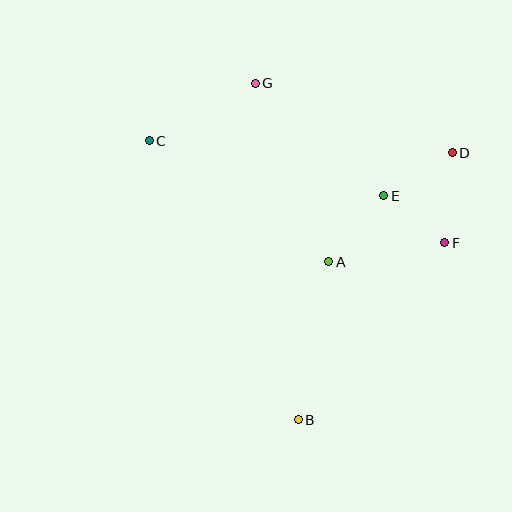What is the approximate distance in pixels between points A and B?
The distance between A and B is approximately 161 pixels.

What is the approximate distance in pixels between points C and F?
The distance between C and F is approximately 313 pixels.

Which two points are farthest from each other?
Points B and G are farthest from each other.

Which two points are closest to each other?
Points E and F are closest to each other.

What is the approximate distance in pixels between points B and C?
The distance between B and C is approximately 316 pixels.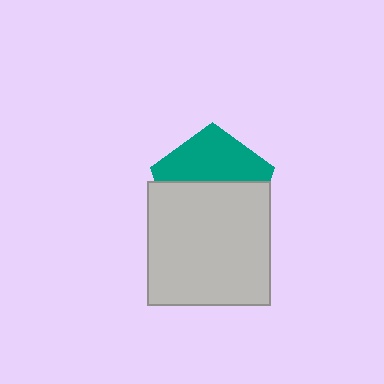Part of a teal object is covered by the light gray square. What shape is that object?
It is a pentagon.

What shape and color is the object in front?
The object in front is a light gray square.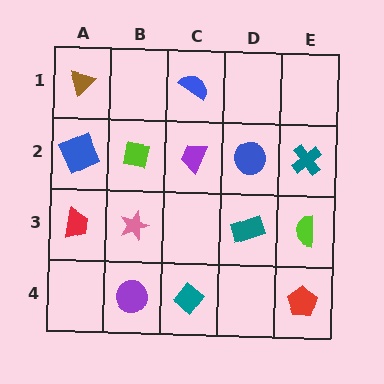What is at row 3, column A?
A red trapezoid.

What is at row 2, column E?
A teal cross.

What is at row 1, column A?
A brown triangle.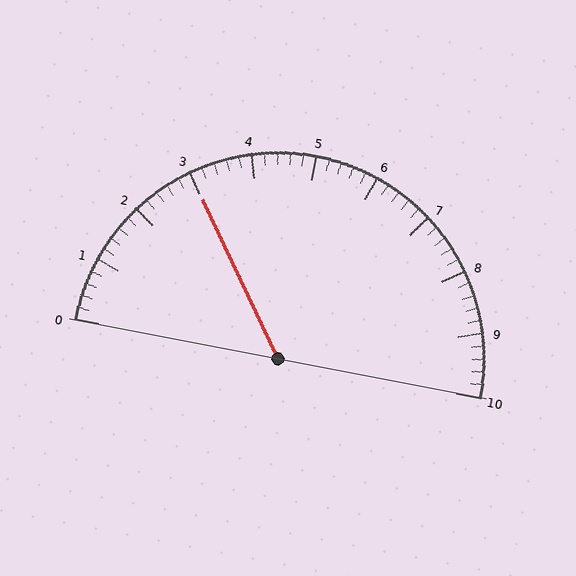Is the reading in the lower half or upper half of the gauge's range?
The reading is in the lower half of the range (0 to 10).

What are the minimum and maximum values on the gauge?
The gauge ranges from 0 to 10.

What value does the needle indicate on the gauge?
The needle indicates approximately 3.0.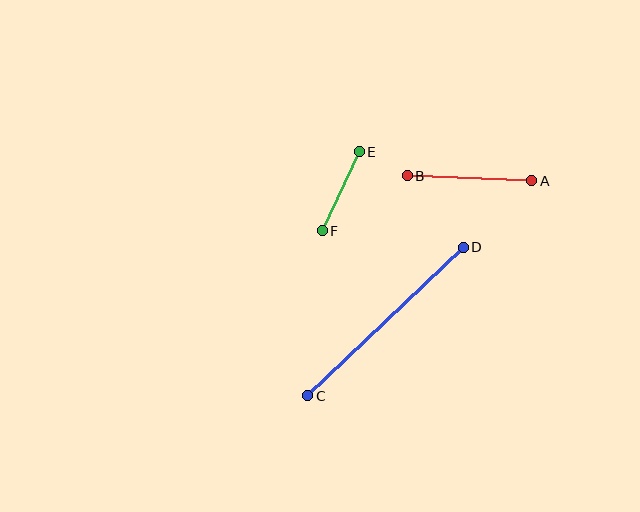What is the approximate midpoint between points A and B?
The midpoint is at approximately (470, 178) pixels.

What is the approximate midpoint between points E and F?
The midpoint is at approximately (341, 191) pixels.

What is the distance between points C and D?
The distance is approximately 215 pixels.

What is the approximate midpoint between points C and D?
The midpoint is at approximately (386, 322) pixels.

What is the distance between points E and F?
The distance is approximately 87 pixels.